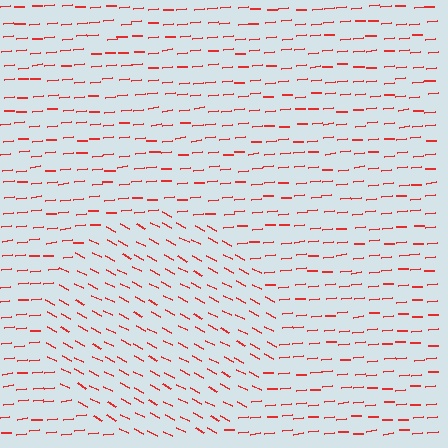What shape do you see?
I see a circle.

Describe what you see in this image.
The image is filled with small red line segments. A circle region in the image has lines oriented differently from the surrounding lines, creating a visible texture boundary.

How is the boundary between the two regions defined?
The boundary is defined purely by a change in line orientation (approximately 33 degrees difference). All lines are the same color and thickness.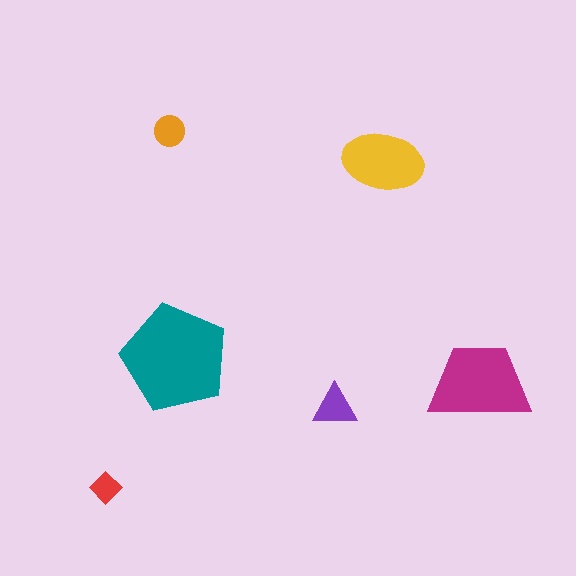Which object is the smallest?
The red diamond.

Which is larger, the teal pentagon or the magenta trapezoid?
The teal pentagon.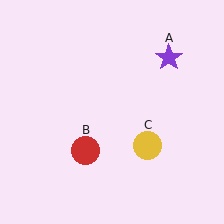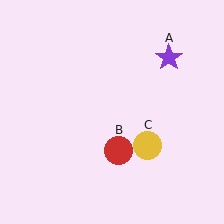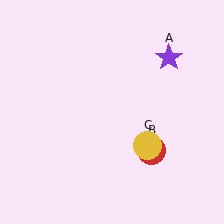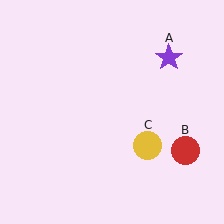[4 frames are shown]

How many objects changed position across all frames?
1 object changed position: red circle (object B).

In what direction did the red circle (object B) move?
The red circle (object B) moved right.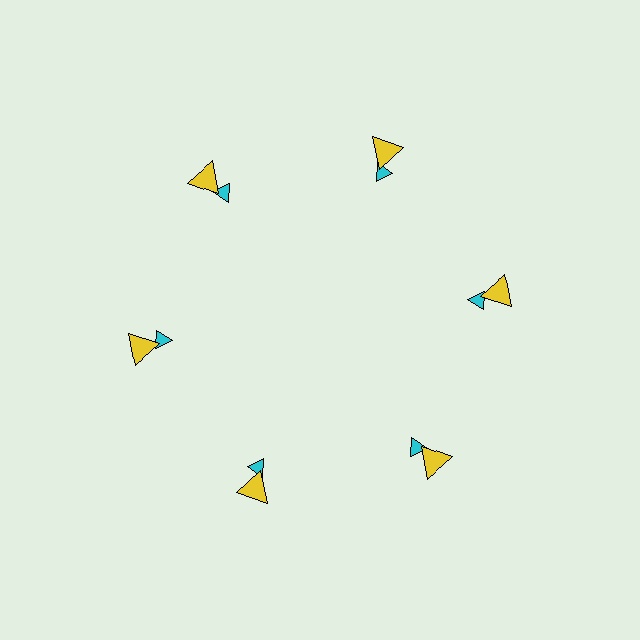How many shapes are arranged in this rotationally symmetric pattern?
There are 12 shapes, arranged in 6 groups of 2.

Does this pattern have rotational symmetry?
Yes, this pattern has 6-fold rotational symmetry. It looks the same after rotating 60 degrees around the center.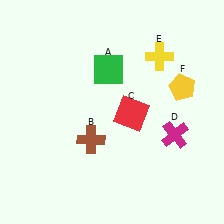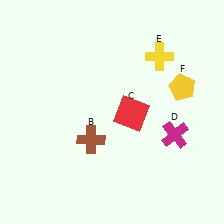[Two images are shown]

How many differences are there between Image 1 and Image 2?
There is 1 difference between the two images.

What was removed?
The green square (A) was removed in Image 2.